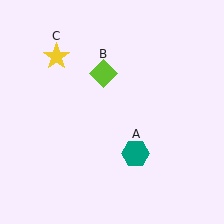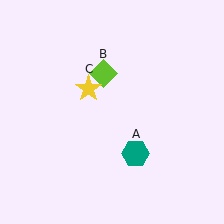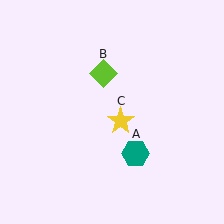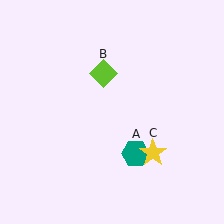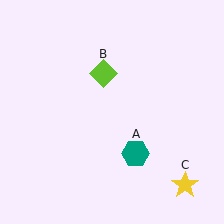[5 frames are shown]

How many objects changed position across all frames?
1 object changed position: yellow star (object C).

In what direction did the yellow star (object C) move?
The yellow star (object C) moved down and to the right.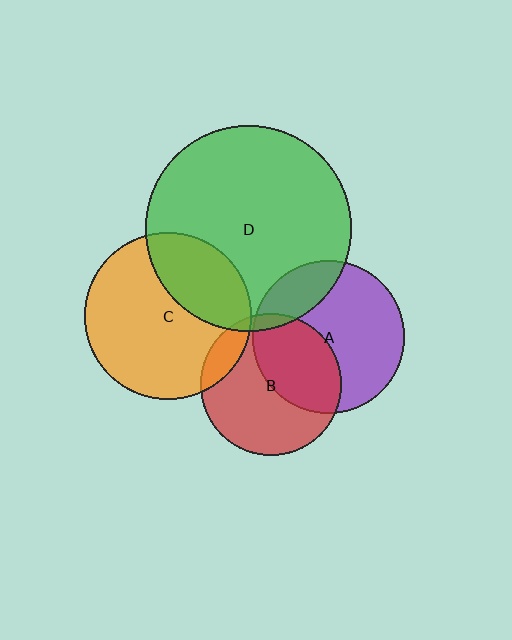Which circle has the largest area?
Circle D (green).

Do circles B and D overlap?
Yes.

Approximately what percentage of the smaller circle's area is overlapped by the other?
Approximately 5%.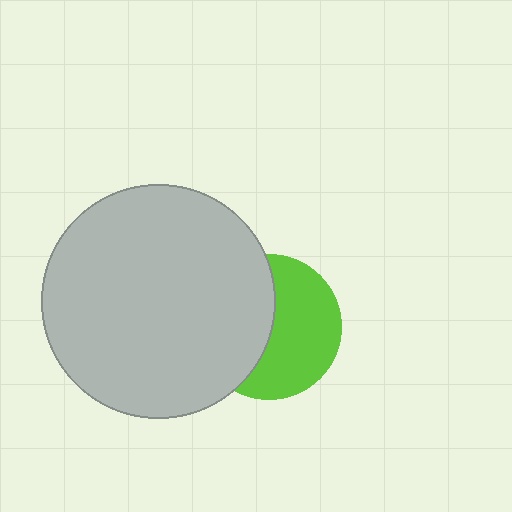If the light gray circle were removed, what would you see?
You would see the complete lime circle.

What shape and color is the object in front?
The object in front is a light gray circle.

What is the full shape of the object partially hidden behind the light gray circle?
The partially hidden object is a lime circle.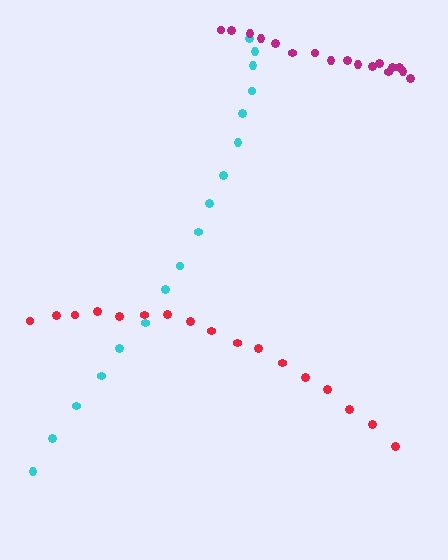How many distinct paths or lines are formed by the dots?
There are 3 distinct paths.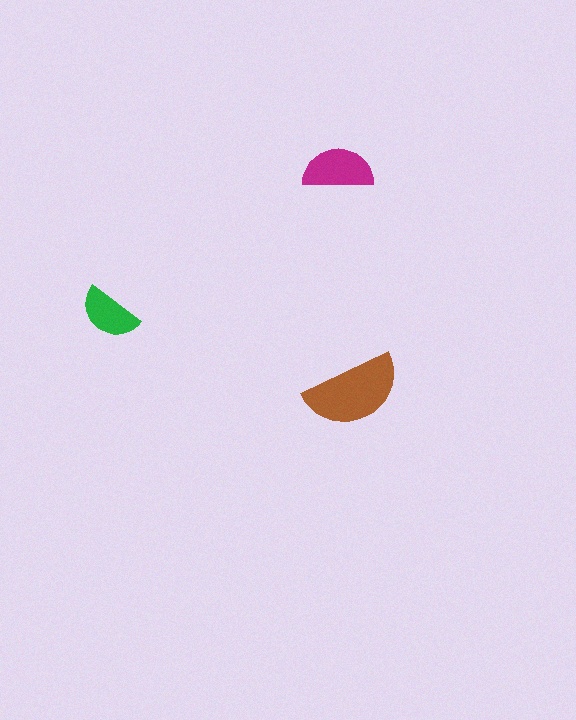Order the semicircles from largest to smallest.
the brown one, the magenta one, the green one.